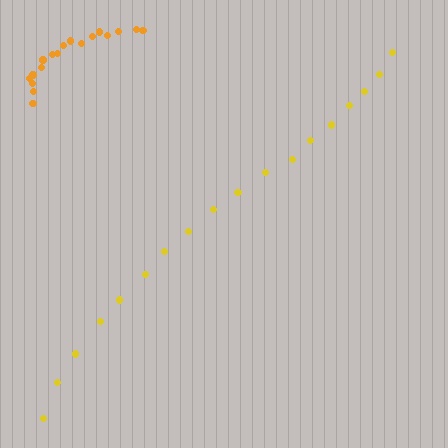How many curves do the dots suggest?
There are 2 distinct paths.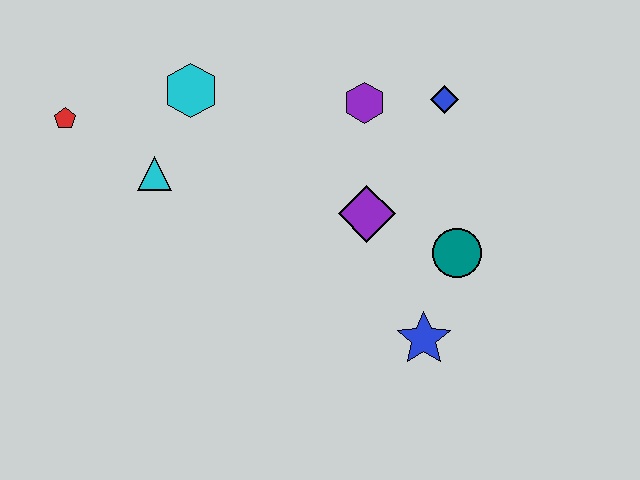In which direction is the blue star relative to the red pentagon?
The blue star is to the right of the red pentagon.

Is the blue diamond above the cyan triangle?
Yes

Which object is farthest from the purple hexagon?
The red pentagon is farthest from the purple hexagon.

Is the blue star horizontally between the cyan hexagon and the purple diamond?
No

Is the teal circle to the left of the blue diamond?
No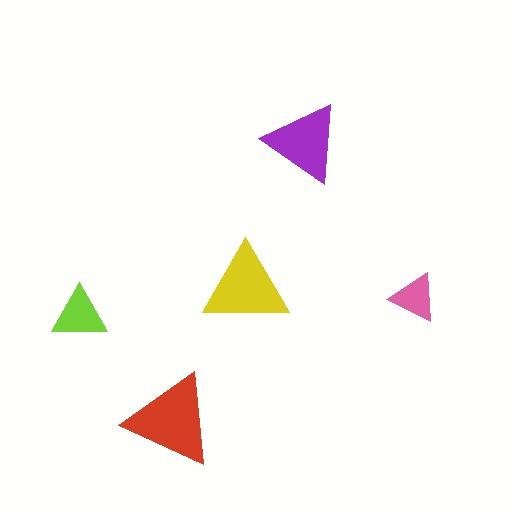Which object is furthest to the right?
The pink triangle is rightmost.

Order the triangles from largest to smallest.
the red one, the yellow one, the purple one, the lime one, the pink one.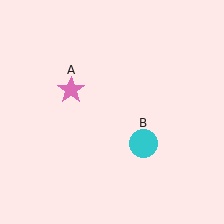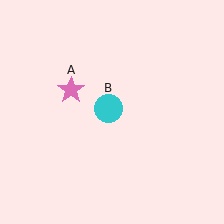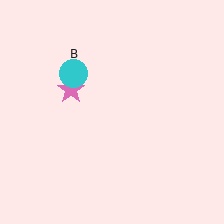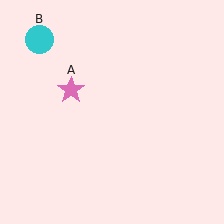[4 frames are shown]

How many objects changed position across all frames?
1 object changed position: cyan circle (object B).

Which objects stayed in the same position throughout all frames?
Pink star (object A) remained stationary.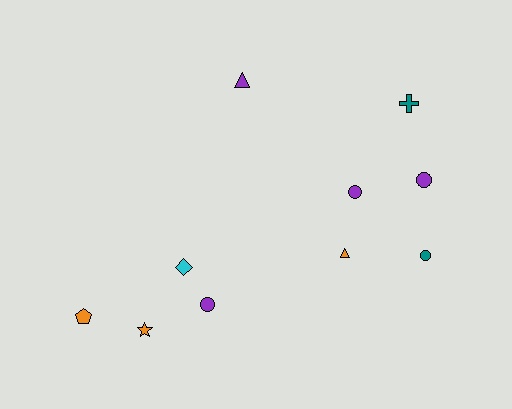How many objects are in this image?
There are 10 objects.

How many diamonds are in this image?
There is 1 diamond.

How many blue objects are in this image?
There are no blue objects.